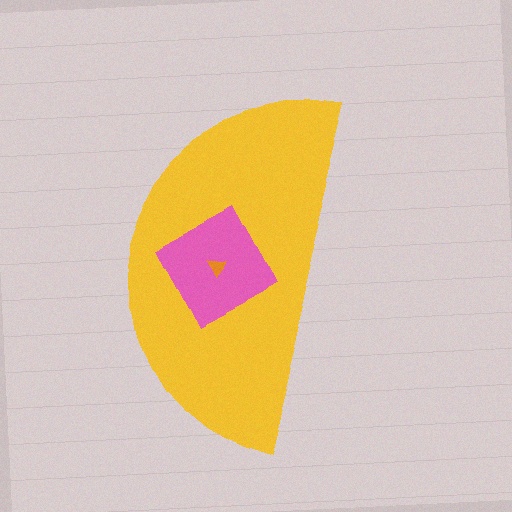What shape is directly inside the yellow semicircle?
The pink square.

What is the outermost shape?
The yellow semicircle.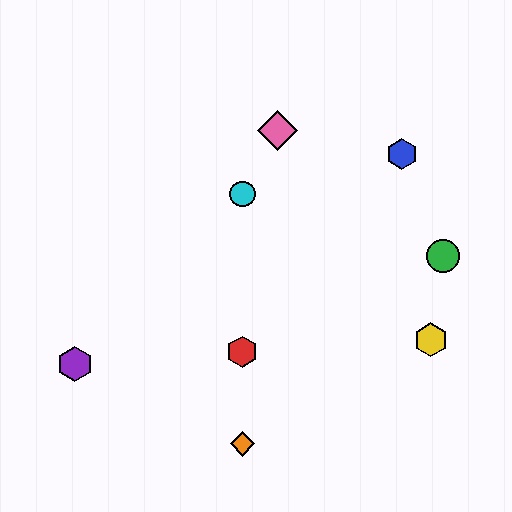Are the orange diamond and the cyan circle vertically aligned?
Yes, both are at x≈242.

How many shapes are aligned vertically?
3 shapes (the red hexagon, the orange diamond, the cyan circle) are aligned vertically.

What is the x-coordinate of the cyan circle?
The cyan circle is at x≈242.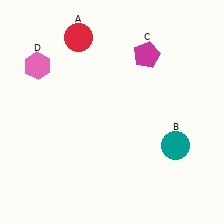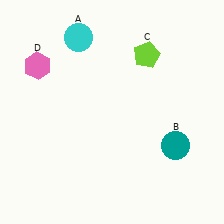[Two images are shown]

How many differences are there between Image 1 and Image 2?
There are 2 differences between the two images.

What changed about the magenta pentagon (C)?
In Image 1, C is magenta. In Image 2, it changed to lime.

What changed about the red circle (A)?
In Image 1, A is red. In Image 2, it changed to cyan.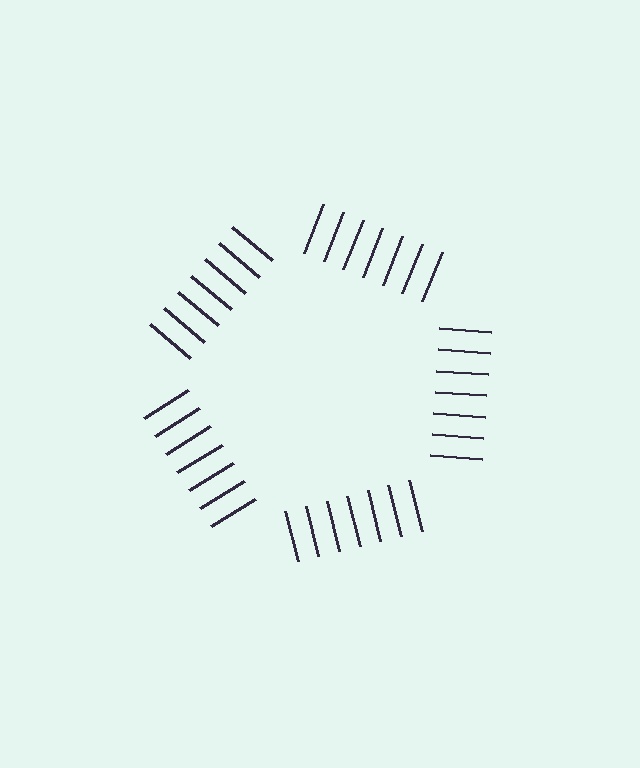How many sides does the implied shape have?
5 sides — the line-ends trace a pentagon.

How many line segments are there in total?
35 — 7 along each of the 5 edges.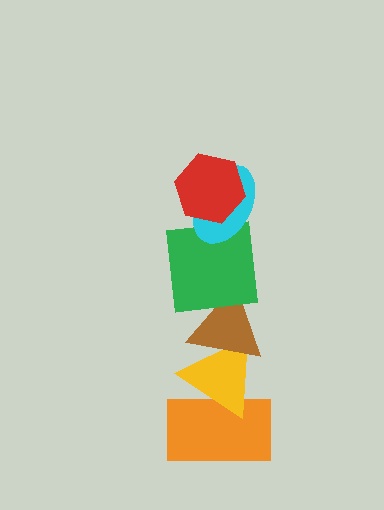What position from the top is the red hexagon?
The red hexagon is 1st from the top.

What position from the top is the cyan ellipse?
The cyan ellipse is 2nd from the top.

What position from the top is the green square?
The green square is 3rd from the top.